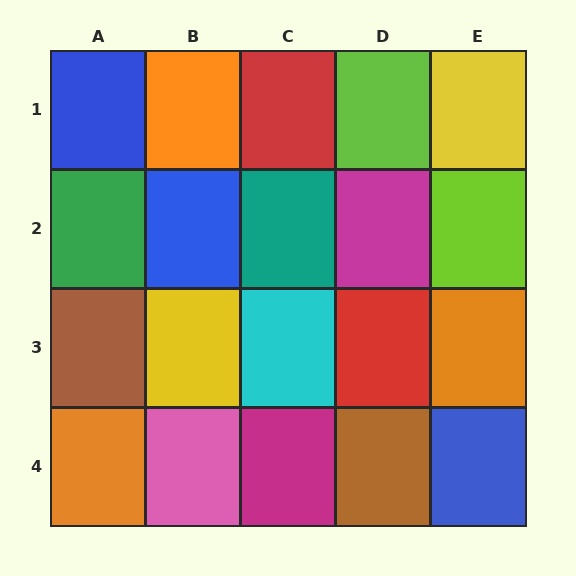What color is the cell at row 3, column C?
Cyan.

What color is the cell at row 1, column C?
Red.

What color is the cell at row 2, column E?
Lime.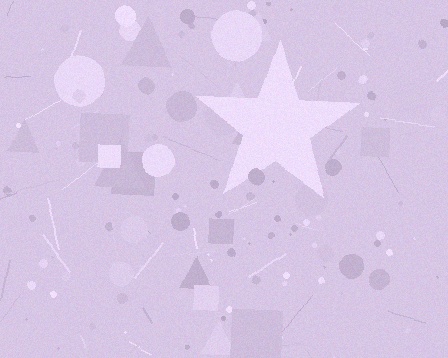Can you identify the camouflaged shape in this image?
The camouflaged shape is a star.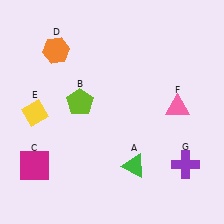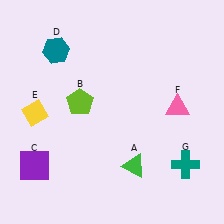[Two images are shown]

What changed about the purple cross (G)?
In Image 1, G is purple. In Image 2, it changed to teal.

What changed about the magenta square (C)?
In Image 1, C is magenta. In Image 2, it changed to purple.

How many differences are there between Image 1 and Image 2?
There are 3 differences between the two images.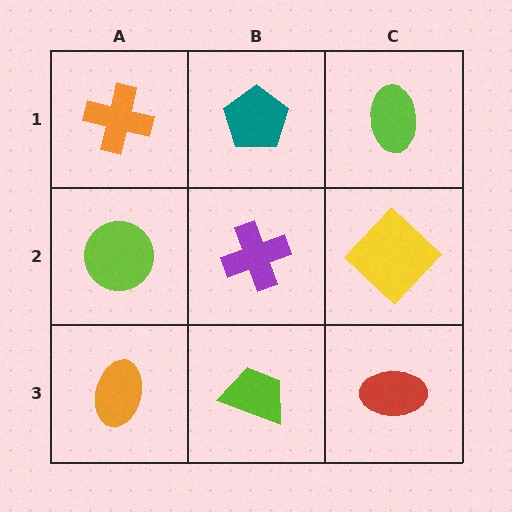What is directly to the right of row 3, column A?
A lime trapezoid.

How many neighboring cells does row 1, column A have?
2.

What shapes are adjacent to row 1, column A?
A lime circle (row 2, column A), a teal pentagon (row 1, column B).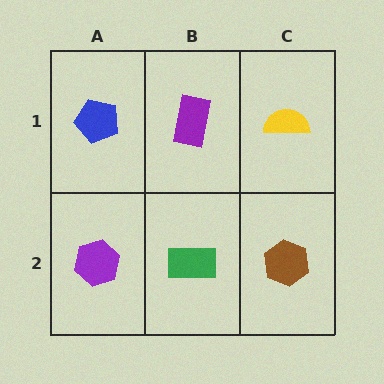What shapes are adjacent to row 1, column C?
A brown hexagon (row 2, column C), a purple rectangle (row 1, column B).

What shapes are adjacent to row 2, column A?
A blue pentagon (row 1, column A), a green rectangle (row 2, column B).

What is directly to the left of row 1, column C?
A purple rectangle.